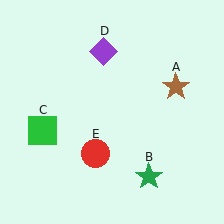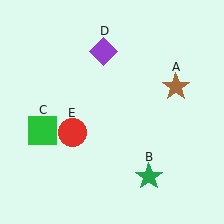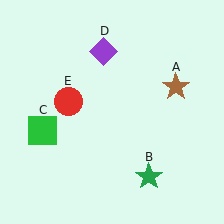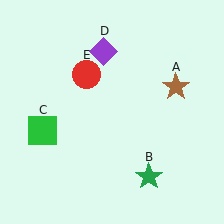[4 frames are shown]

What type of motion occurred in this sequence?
The red circle (object E) rotated clockwise around the center of the scene.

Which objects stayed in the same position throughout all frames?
Brown star (object A) and green star (object B) and green square (object C) and purple diamond (object D) remained stationary.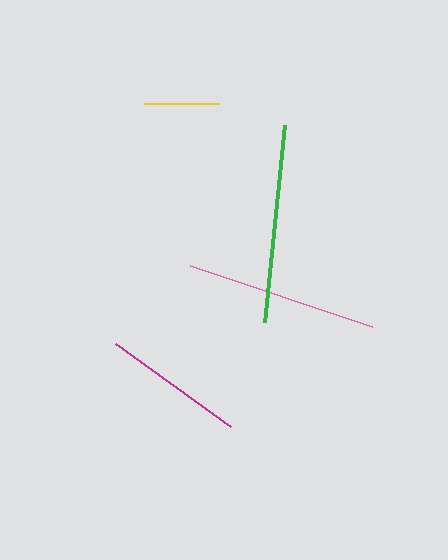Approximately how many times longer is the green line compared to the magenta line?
The green line is approximately 1.4 times the length of the magenta line.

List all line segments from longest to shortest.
From longest to shortest: green, pink, magenta, yellow.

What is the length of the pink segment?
The pink segment is approximately 192 pixels long.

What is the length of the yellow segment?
The yellow segment is approximately 75 pixels long.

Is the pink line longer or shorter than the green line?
The green line is longer than the pink line.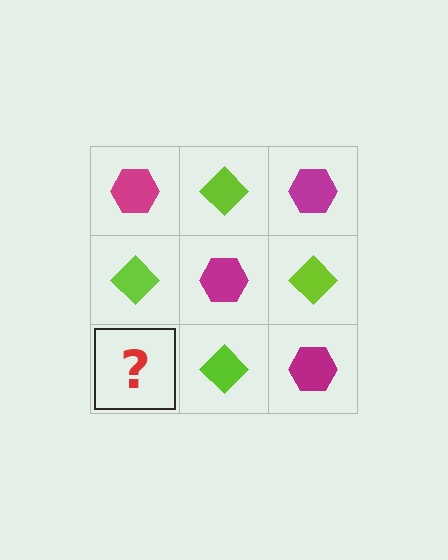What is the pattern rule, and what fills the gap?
The rule is that it alternates magenta hexagon and lime diamond in a checkerboard pattern. The gap should be filled with a magenta hexagon.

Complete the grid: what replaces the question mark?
The question mark should be replaced with a magenta hexagon.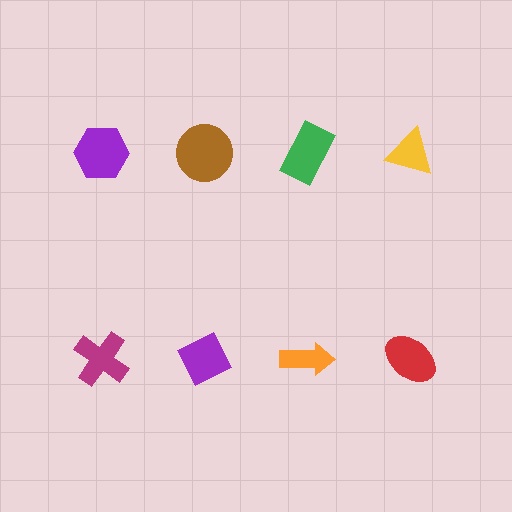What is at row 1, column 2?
A brown circle.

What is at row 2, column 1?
A magenta cross.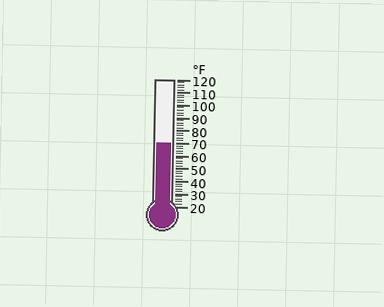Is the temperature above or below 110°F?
The temperature is below 110°F.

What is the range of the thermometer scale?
The thermometer scale ranges from 20°F to 120°F.